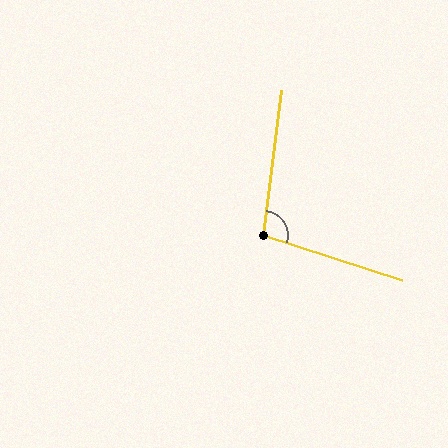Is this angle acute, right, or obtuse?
It is obtuse.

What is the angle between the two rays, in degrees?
Approximately 101 degrees.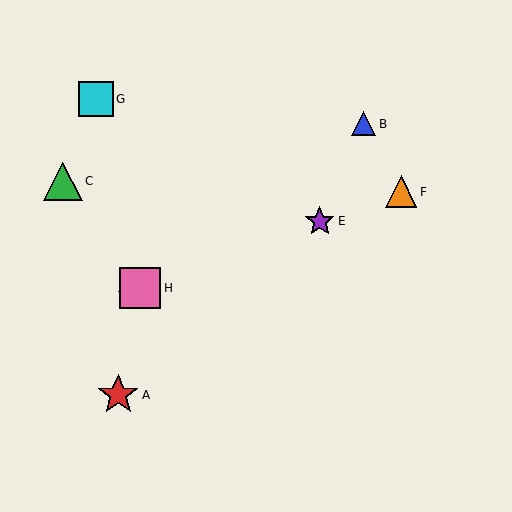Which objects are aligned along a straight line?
Objects D, E, F, H are aligned along a straight line.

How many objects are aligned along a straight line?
4 objects (D, E, F, H) are aligned along a straight line.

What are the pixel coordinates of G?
Object G is at (96, 99).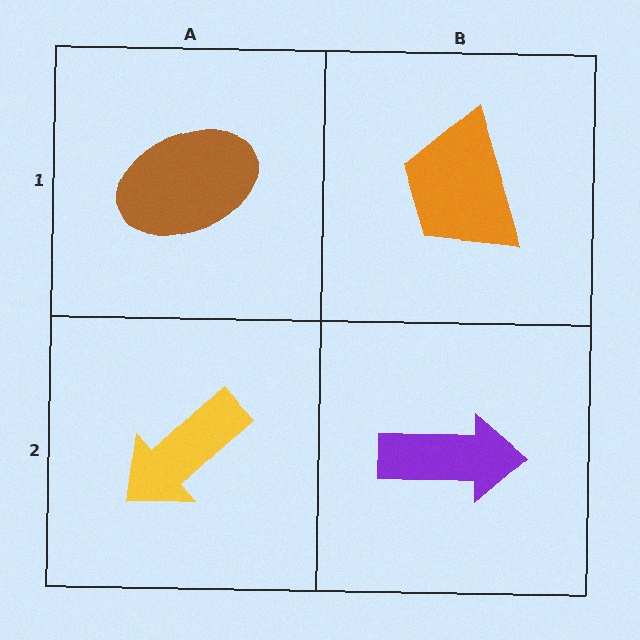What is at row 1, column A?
A brown ellipse.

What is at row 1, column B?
An orange trapezoid.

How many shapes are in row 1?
2 shapes.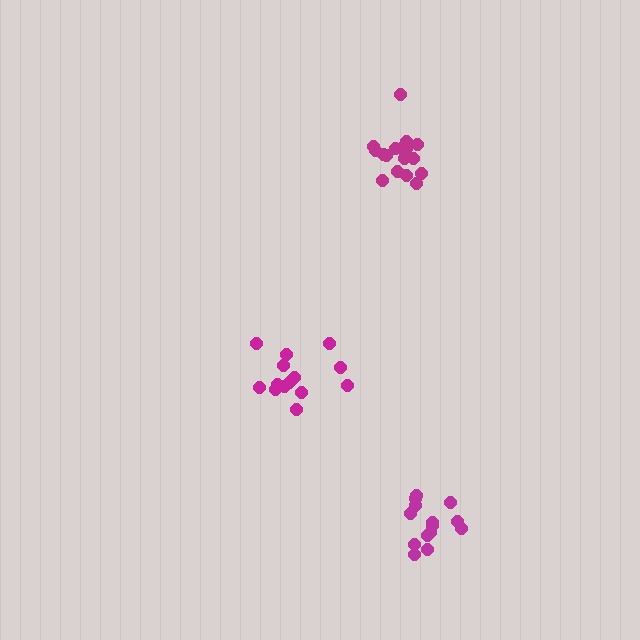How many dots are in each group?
Group 1: 14 dots, Group 2: 17 dots, Group 3: 14 dots (45 total).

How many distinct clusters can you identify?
There are 3 distinct clusters.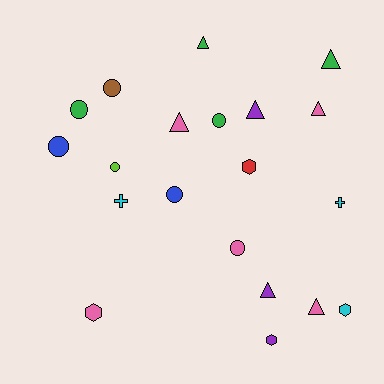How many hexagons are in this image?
There are 4 hexagons.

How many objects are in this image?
There are 20 objects.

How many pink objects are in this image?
There are 5 pink objects.